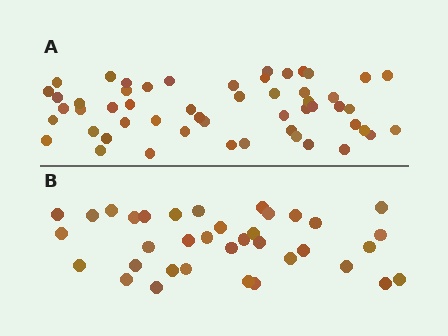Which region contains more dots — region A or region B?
Region A (the top region) has more dots.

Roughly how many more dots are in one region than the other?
Region A has approximately 15 more dots than region B.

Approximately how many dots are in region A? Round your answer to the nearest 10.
About 50 dots. (The exact count is 53, which rounds to 50.)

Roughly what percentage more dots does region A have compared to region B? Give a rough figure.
About 45% more.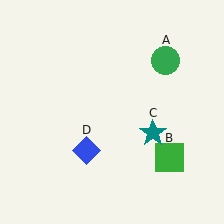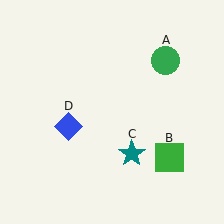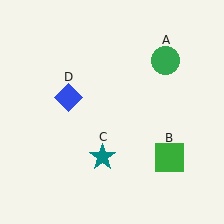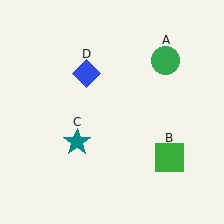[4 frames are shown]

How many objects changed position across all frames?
2 objects changed position: teal star (object C), blue diamond (object D).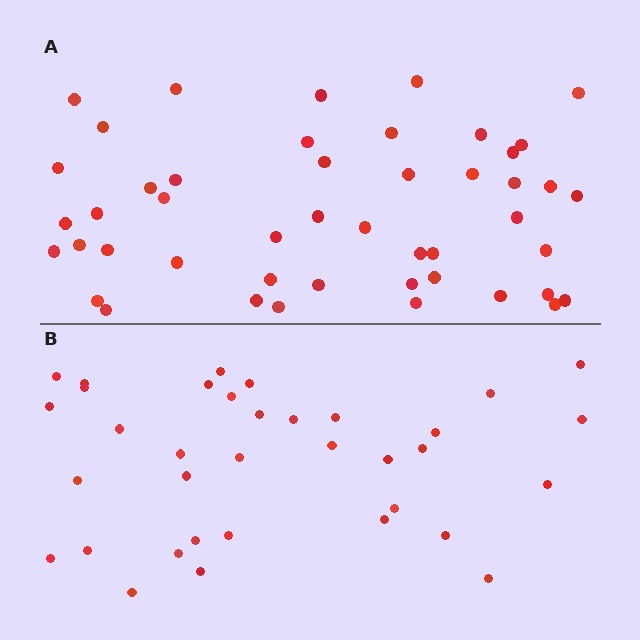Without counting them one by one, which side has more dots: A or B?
Region A (the top region) has more dots.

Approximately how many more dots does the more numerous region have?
Region A has roughly 12 or so more dots than region B.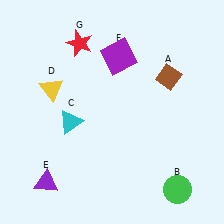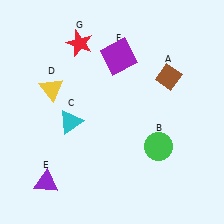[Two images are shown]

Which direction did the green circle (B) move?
The green circle (B) moved up.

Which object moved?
The green circle (B) moved up.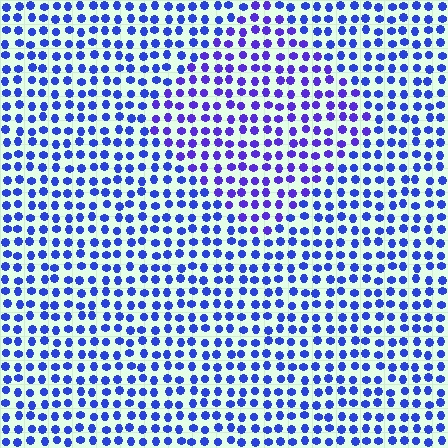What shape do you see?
I see a diamond.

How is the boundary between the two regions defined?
The boundary is defined purely by a slight shift in hue (about 24 degrees). Spacing, size, and orientation are identical on both sides.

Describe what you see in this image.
The image is filled with small blue elements in a uniform arrangement. A diamond-shaped region is visible where the elements are tinted to a slightly different hue, forming a subtle color boundary.